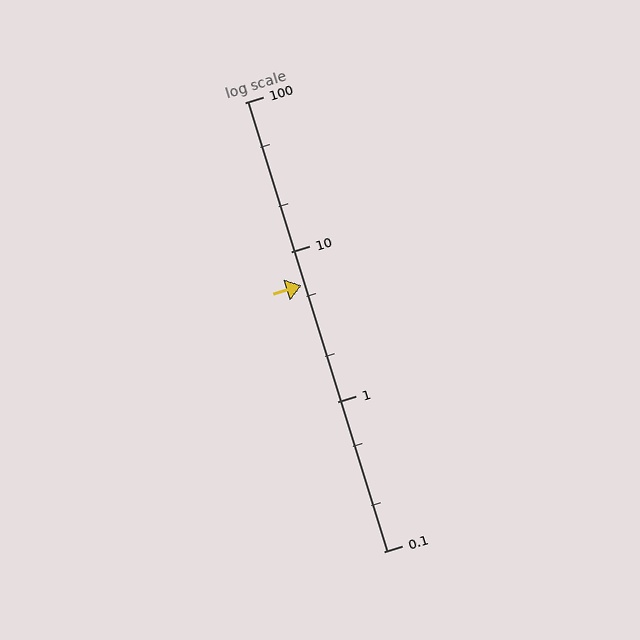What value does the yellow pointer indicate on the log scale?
The pointer indicates approximately 6.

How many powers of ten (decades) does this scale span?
The scale spans 3 decades, from 0.1 to 100.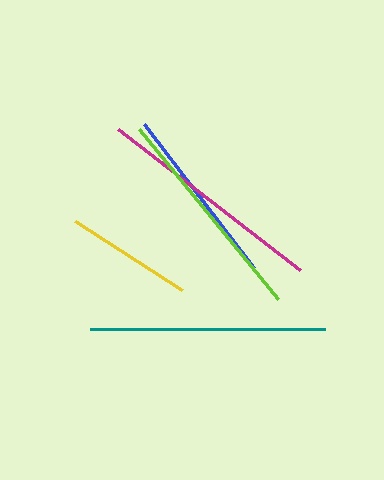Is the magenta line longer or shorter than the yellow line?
The magenta line is longer than the yellow line.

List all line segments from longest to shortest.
From longest to shortest: teal, magenta, lime, blue, yellow.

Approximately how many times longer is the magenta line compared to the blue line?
The magenta line is approximately 1.3 times the length of the blue line.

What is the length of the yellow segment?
The yellow segment is approximately 127 pixels long.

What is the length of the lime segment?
The lime segment is approximately 220 pixels long.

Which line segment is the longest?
The teal line is the longest at approximately 234 pixels.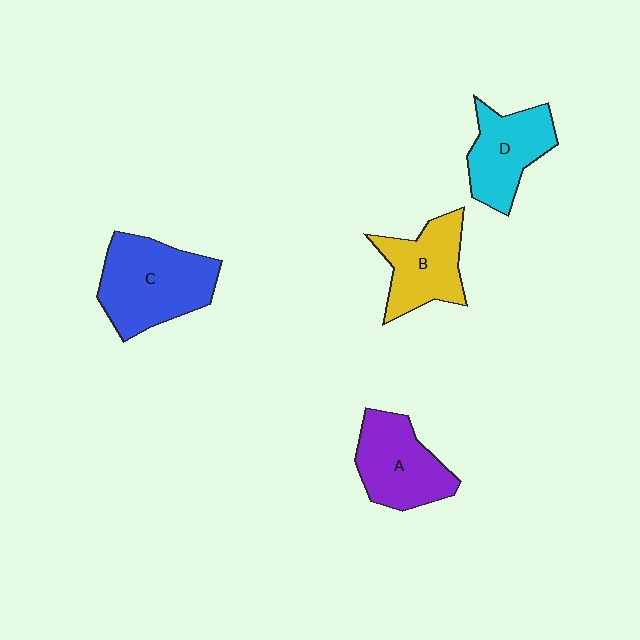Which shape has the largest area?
Shape C (blue).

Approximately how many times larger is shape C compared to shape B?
Approximately 1.4 times.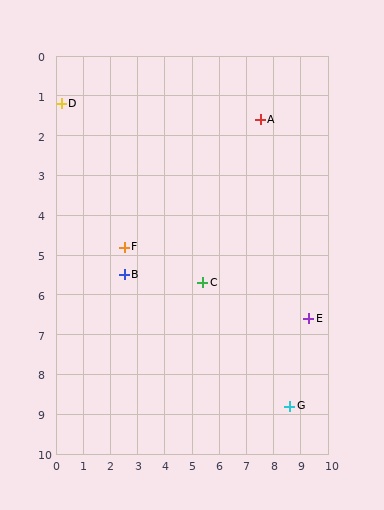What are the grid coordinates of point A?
Point A is at approximately (7.5, 1.6).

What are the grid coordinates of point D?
Point D is at approximately (0.2, 1.2).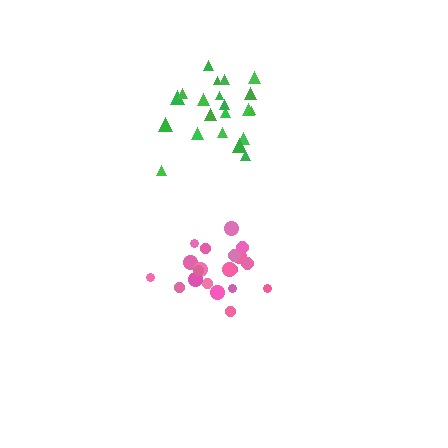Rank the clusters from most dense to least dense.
pink, green.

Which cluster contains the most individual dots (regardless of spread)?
Green (21).